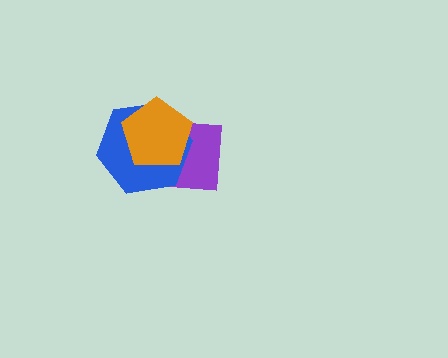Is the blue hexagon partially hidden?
Yes, it is partially covered by another shape.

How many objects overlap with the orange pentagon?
2 objects overlap with the orange pentagon.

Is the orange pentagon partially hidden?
No, no other shape covers it.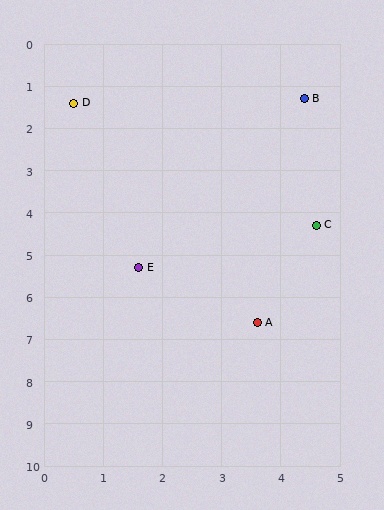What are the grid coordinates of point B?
Point B is at approximately (4.4, 1.3).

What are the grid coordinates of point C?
Point C is at approximately (4.6, 4.3).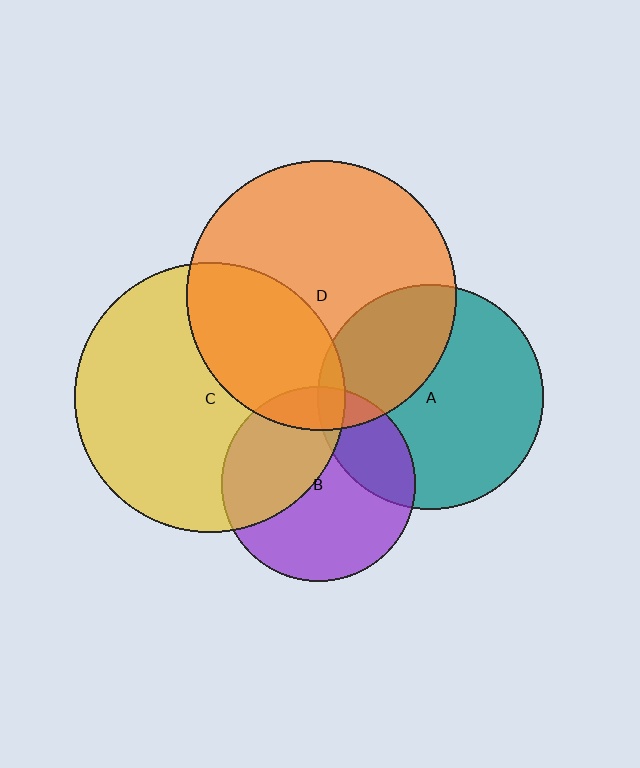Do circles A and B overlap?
Yes.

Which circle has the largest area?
Circle C (yellow).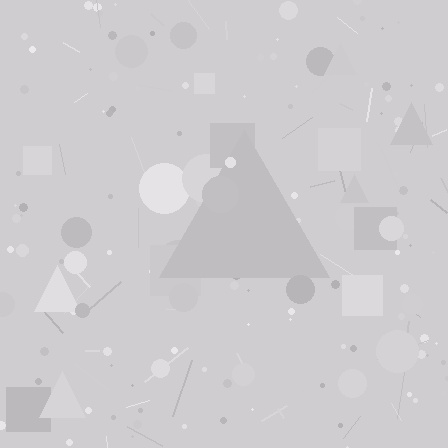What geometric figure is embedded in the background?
A triangle is embedded in the background.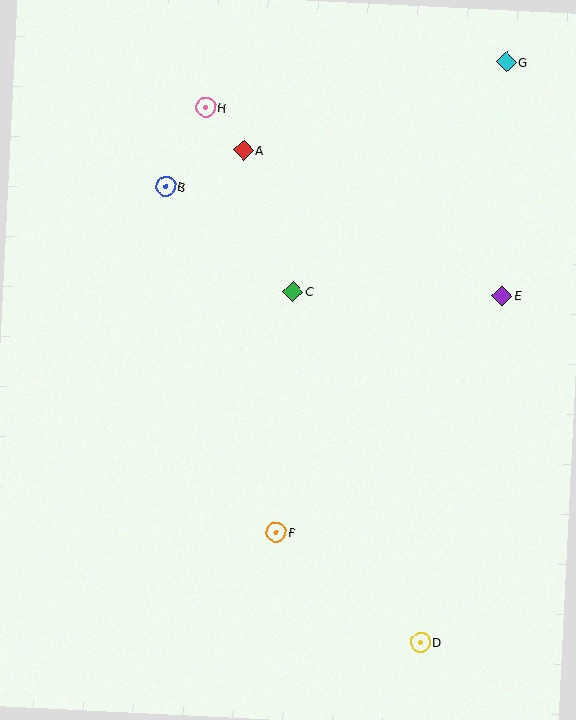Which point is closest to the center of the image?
Point C at (293, 291) is closest to the center.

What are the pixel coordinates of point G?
Point G is at (506, 62).